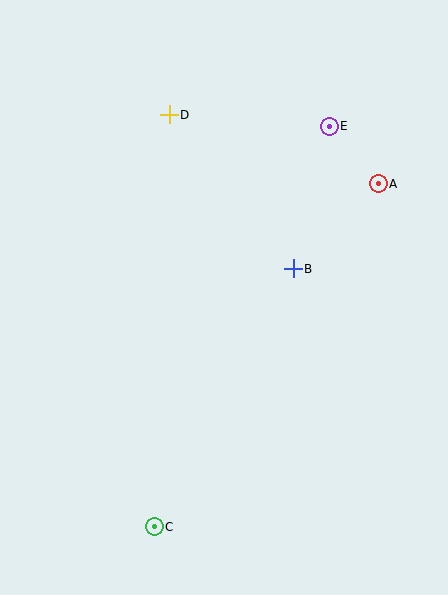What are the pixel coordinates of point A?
Point A is at (378, 184).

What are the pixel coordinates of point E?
Point E is at (329, 126).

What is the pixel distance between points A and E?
The distance between A and E is 75 pixels.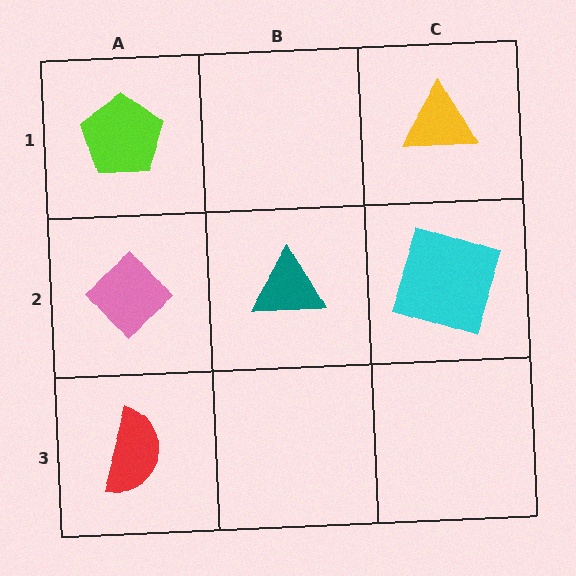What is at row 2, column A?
A pink diamond.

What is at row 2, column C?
A cyan square.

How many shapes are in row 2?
3 shapes.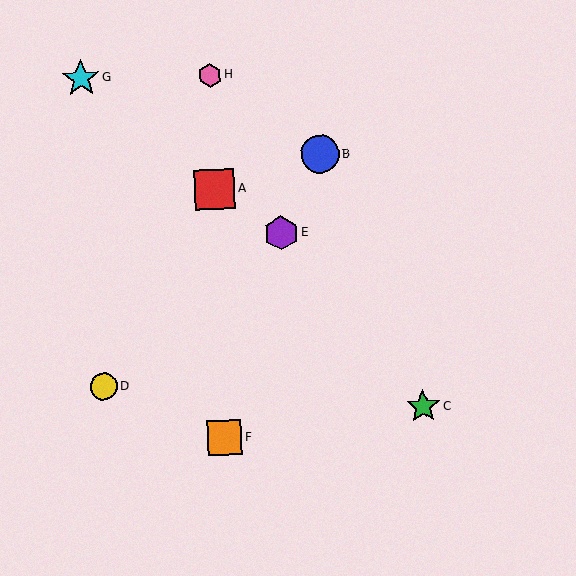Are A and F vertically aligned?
Yes, both are at x≈214.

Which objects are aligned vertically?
Objects A, F, H are aligned vertically.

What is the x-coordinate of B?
Object B is at x≈320.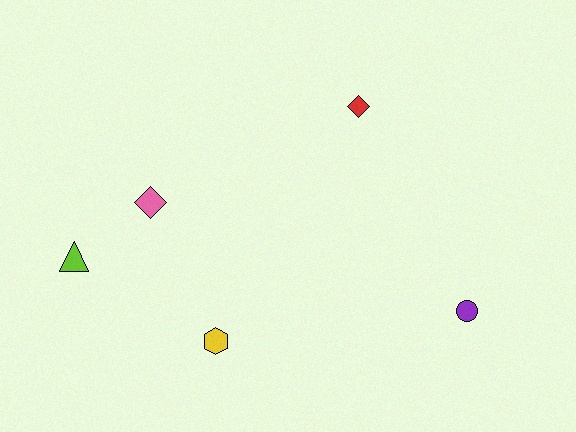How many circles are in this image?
There is 1 circle.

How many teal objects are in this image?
There are no teal objects.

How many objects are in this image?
There are 5 objects.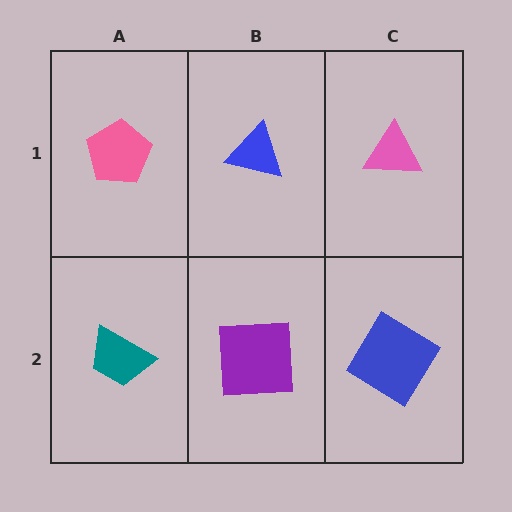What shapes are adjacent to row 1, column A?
A teal trapezoid (row 2, column A), a blue triangle (row 1, column B).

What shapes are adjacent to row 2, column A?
A pink pentagon (row 1, column A), a purple square (row 2, column B).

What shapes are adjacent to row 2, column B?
A blue triangle (row 1, column B), a teal trapezoid (row 2, column A), a blue diamond (row 2, column C).